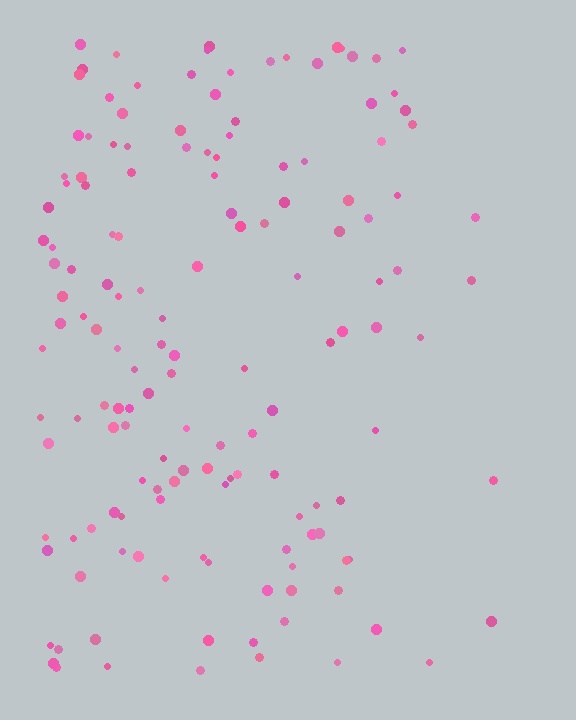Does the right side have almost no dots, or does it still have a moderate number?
Still a moderate number, just noticeably fewer than the left.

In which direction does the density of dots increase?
From right to left, with the left side densest.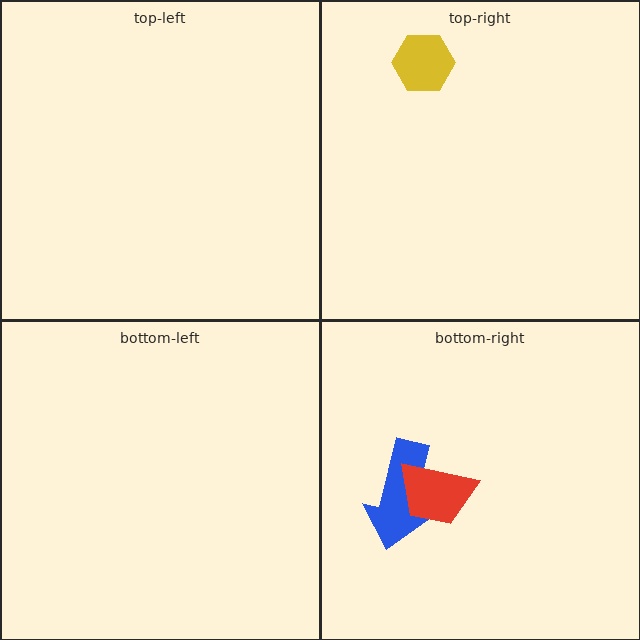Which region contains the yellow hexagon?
The top-right region.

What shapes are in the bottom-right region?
The blue arrow, the red trapezoid.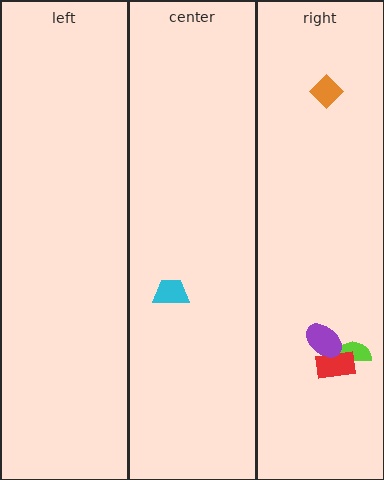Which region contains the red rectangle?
The right region.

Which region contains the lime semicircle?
The right region.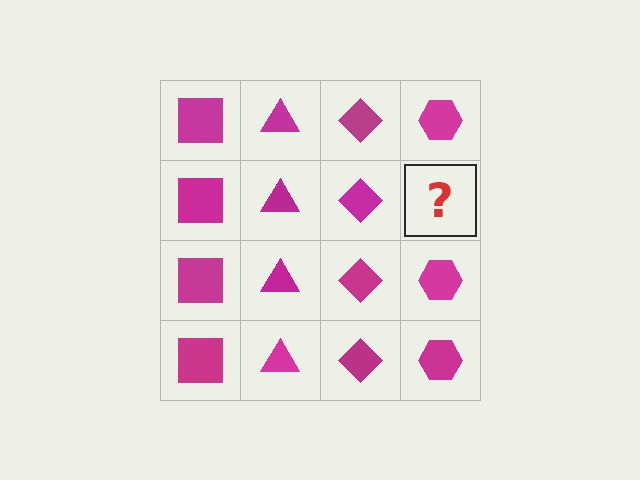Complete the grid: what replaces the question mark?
The question mark should be replaced with a magenta hexagon.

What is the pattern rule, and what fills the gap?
The rule is that each column has a consistent shape. The gap should be filled with a magenta hexagon.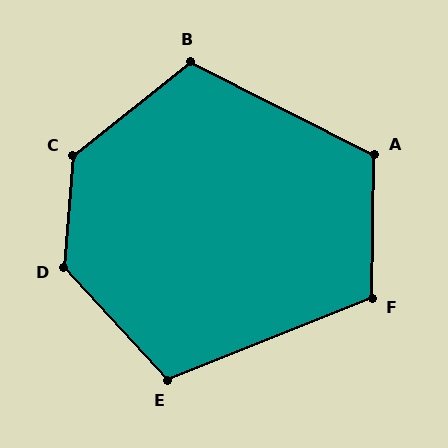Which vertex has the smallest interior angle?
E, at approximately 111 degrees.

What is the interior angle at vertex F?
Approximately 113 degrees (obtuse).